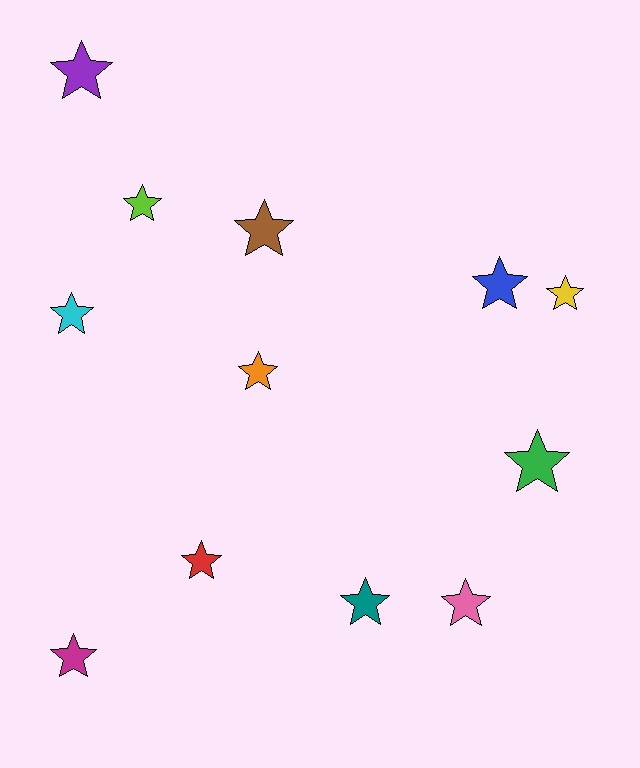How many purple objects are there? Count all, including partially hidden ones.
There is 1 purple object.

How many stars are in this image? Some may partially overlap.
There are 12 stars.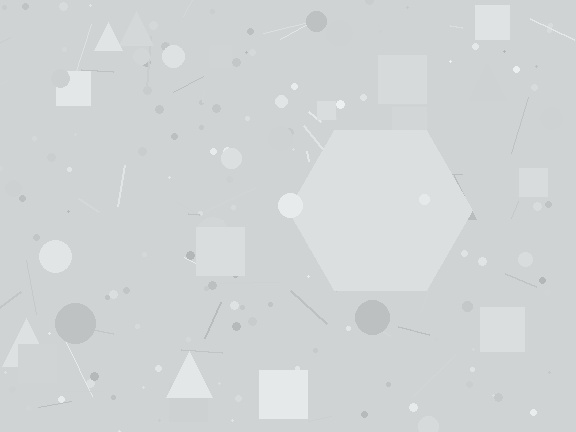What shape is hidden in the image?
A hexagon is hidden in the image.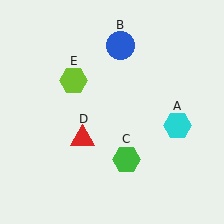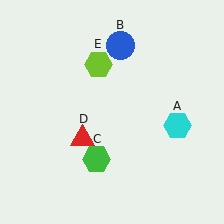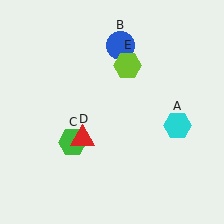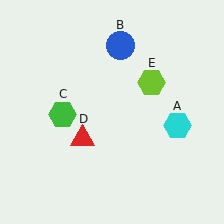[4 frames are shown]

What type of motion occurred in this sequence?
The green hexagon (object C), lime hexagon (object E) rotated clockwise around the center of the scene.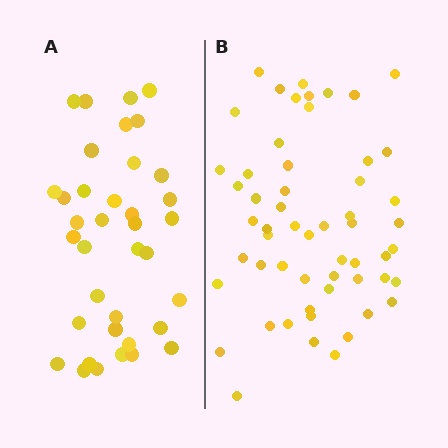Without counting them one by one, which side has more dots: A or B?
Region B (the right region) has more dots.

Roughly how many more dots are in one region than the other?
Region B has approximately 20 more dots than region A.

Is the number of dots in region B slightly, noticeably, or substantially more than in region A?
Region B has substantially more. The ratio is roughly 1.5 to 1.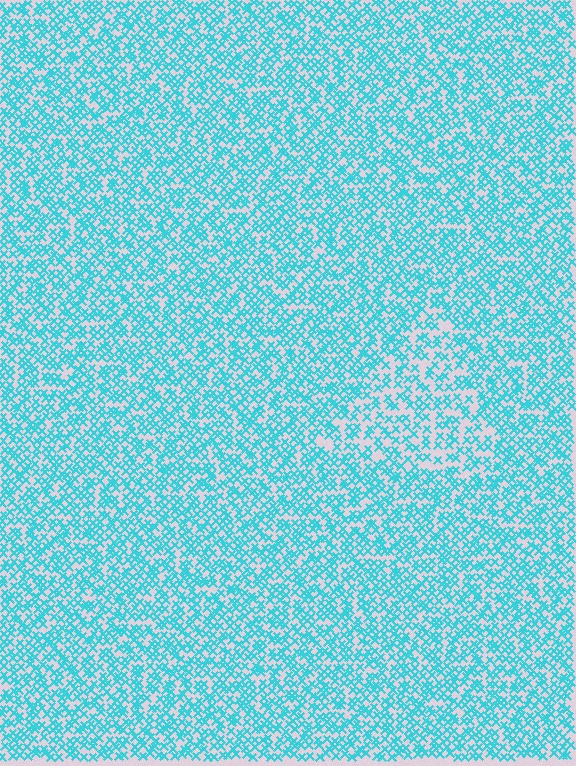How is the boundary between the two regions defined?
The boundary is defined by a change in element density (approximately 1.6x ratio). All elements are the same color, size, and shape.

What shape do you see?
I see a triangle.